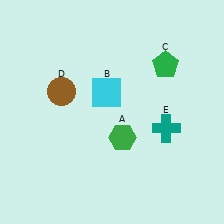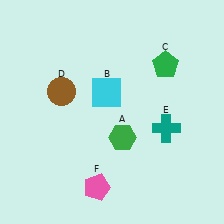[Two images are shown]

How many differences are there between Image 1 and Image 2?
There is 1 difference between the two images.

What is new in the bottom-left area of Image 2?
A pink pentagon (F) was added in the bottom-left area of Image 2.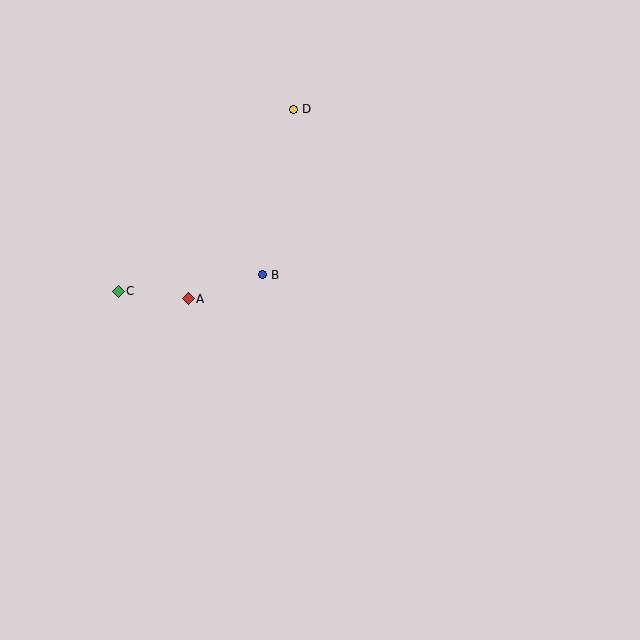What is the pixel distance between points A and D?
The distance between A and D is 217 pixels.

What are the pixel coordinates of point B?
Point B is at (263, 274).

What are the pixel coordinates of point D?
Point D is at (293, 109).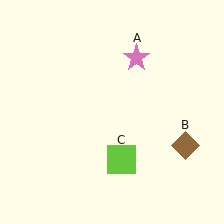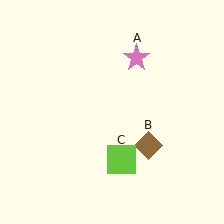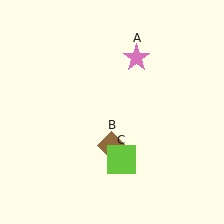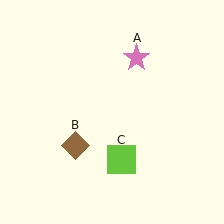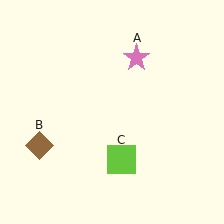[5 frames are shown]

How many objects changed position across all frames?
1 object changed position: brown diamond (object B).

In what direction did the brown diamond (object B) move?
The brown diamond (object B) moved left.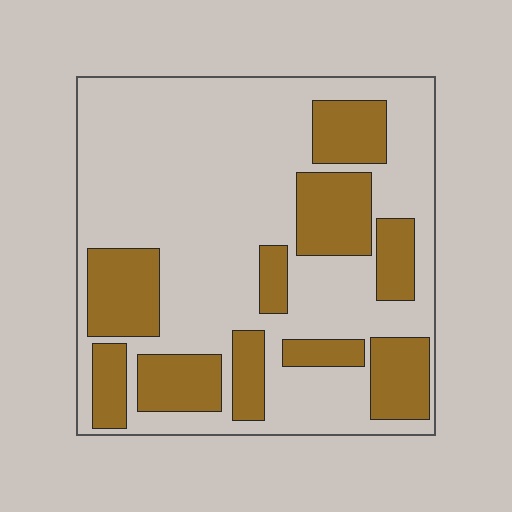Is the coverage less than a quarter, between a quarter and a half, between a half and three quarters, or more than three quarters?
Between a quarter and a half.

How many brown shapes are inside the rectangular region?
10.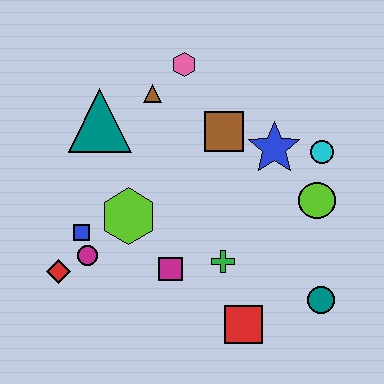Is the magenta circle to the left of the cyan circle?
Yes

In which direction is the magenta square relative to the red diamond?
The magenta square is to the right of the red diamond.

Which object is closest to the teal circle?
The red square is closest to the teal circle.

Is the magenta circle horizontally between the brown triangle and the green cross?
No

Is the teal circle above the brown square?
No